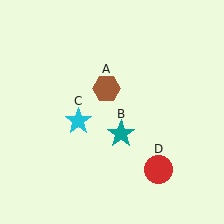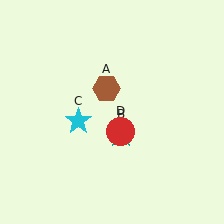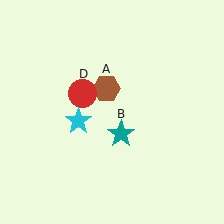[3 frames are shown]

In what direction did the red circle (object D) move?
The red circle (object D) moved up and to the left.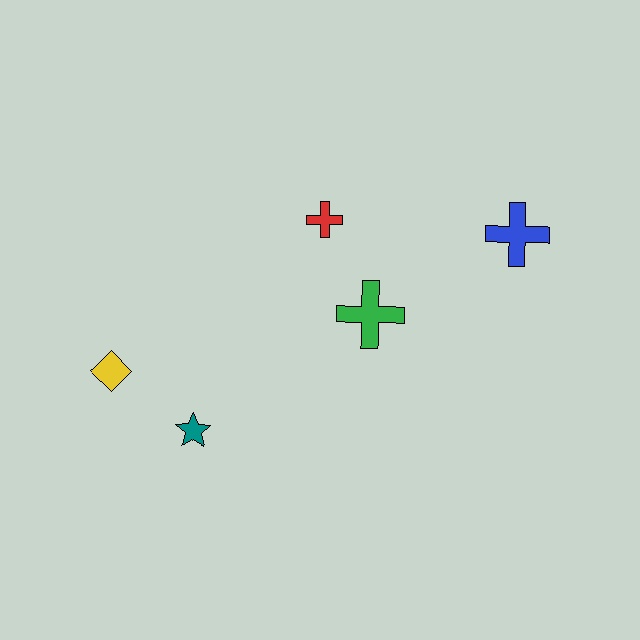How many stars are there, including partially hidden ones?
There is 1 star.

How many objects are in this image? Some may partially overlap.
There are 5 objects.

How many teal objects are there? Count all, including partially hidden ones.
There is 1 teal object.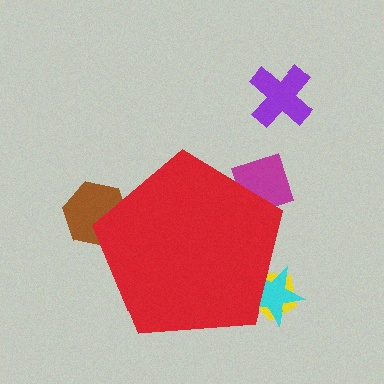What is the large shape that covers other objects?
A red pentagon.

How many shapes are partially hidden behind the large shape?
4 shapes are partially hidden.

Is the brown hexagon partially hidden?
Yes, the brown hexagon is partially hidden behind the red pentagon.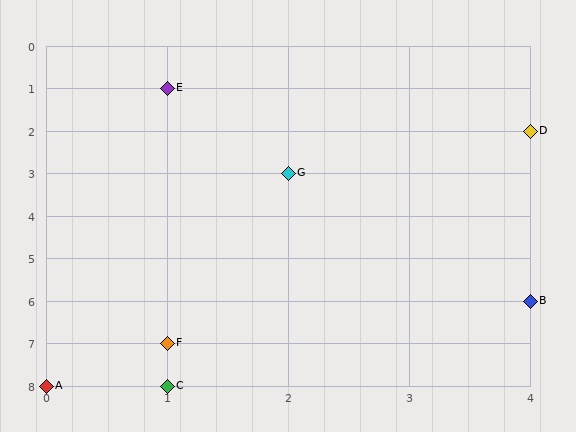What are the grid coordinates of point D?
Point D is at grid coordinates (4, 2).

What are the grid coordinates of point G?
Point G is at grid coordinates (2, 3).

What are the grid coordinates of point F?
Point F is at grid coordinates (1, 7).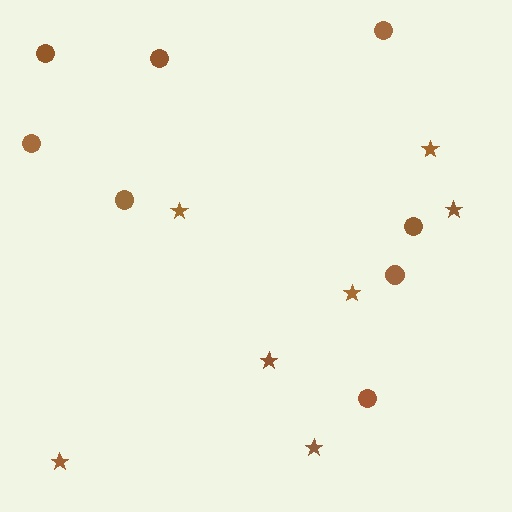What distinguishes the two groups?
There are 2 groups: one group of stars (7) and one group of circles (8).